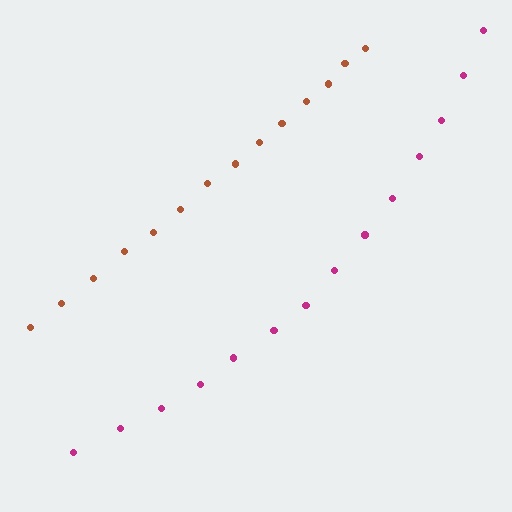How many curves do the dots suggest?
There are 2 distinct paths.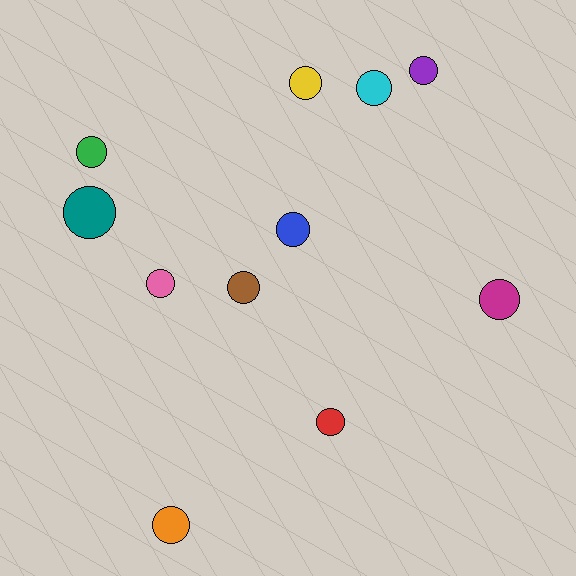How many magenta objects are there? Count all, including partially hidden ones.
There is 1 magenta object.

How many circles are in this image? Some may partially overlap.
There are 11 circles.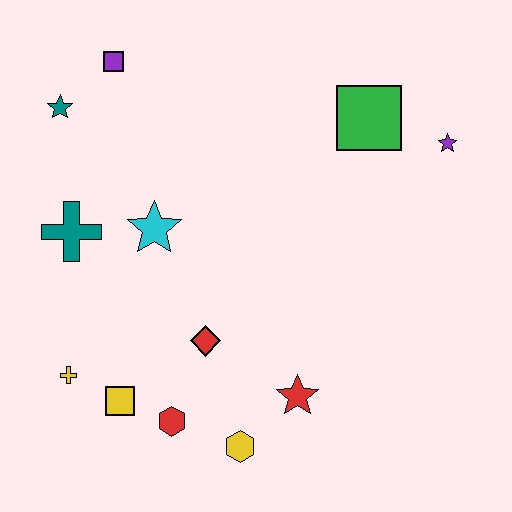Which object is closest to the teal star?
The purple square is closest to the teal star.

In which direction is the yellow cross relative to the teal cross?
The yellow cross is below the teal cross.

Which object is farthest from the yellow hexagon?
The purple square is farthest from the yellow hexagon.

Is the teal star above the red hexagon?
Yes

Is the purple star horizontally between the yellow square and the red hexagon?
No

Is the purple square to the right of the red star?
No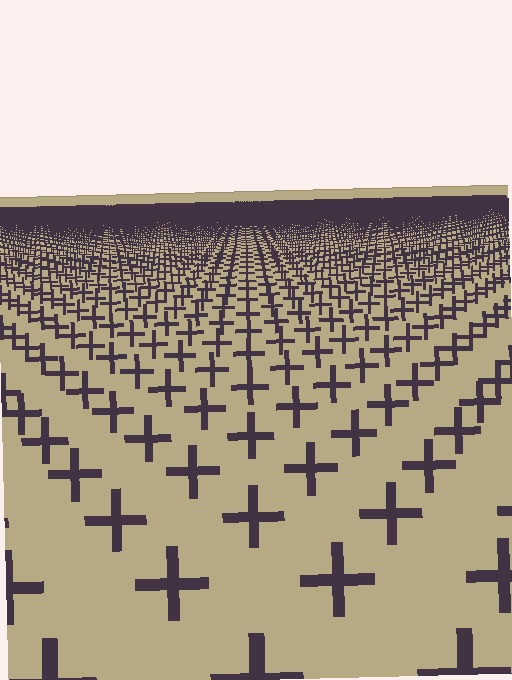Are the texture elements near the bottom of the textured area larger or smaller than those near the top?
Larger. Near the bottom, elements are closer to the viewer and appear at a bigger on-screen size.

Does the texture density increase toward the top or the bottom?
Density increases toward the top.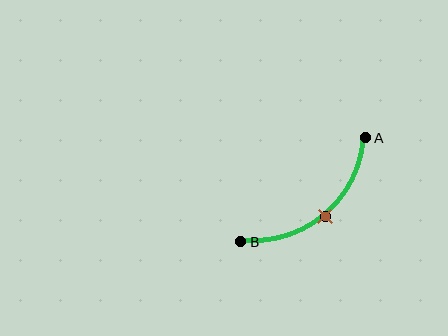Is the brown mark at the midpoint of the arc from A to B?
Yes. The brown mark lies on the arc at equal arc-length from both A and B — it is the arc midpoint.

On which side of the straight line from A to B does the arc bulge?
The arc bulges below and to the right of the straight line connecting A and B.